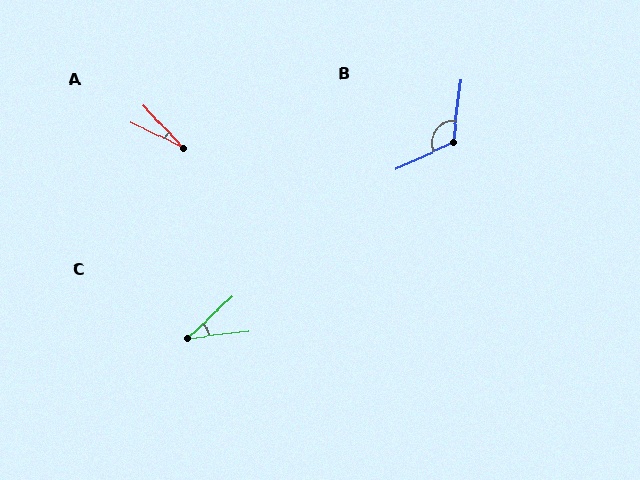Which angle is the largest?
B, at approximately 122 degrees.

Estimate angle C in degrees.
Approximately 35 degrees.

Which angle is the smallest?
A, at approximately 21 degrees.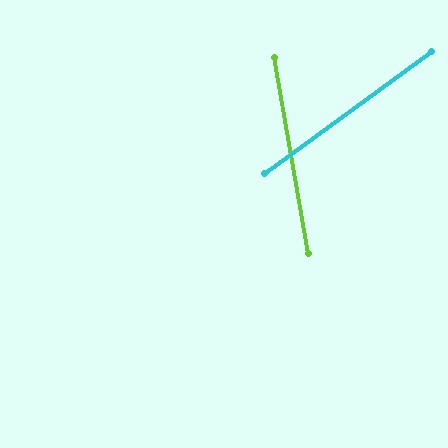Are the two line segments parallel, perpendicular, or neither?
Neither parallel nor perpendicular — they differ by about 64°.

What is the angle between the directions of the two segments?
Approximately 64 degrees.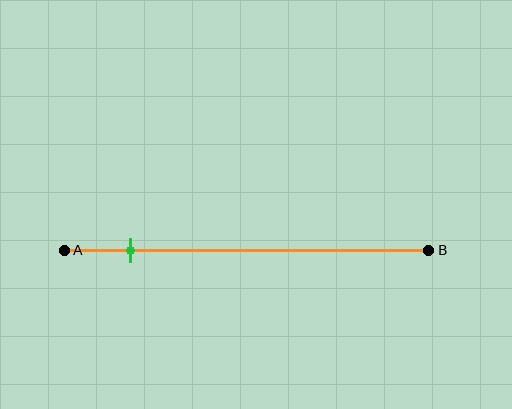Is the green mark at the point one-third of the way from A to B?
No, the mark is at about 20% from A, not at the 33% one-third point.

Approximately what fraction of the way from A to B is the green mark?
The green mark is approximately 20% of the way from A to B.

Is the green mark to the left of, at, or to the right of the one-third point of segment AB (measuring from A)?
The green mark is to the left of the one-third point of segment AB.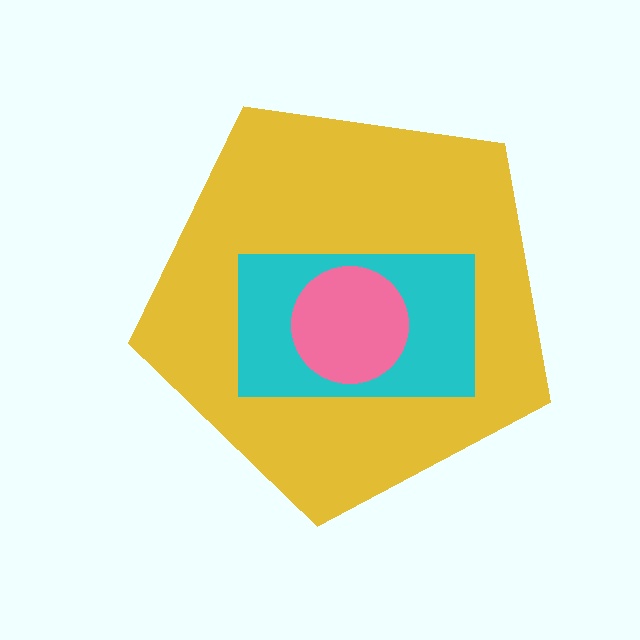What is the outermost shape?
The yellow pentagon.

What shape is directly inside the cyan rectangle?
The pink circle.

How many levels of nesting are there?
3.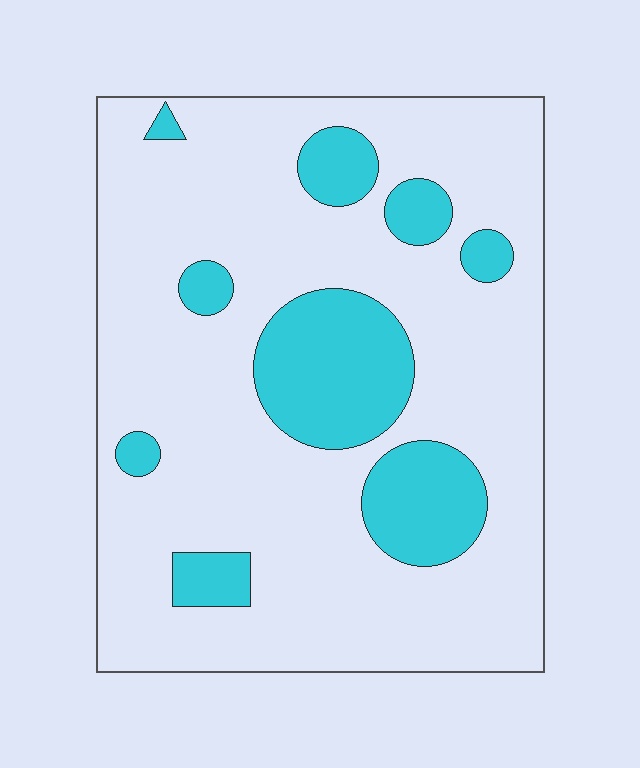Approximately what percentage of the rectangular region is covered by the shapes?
Approximately 20%.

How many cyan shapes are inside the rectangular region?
9.